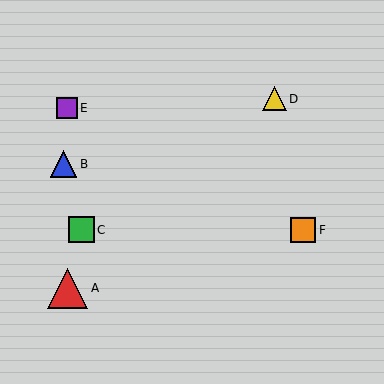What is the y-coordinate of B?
Object B is at y≈164.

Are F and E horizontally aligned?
No, F is at y≈230 and E is at y≈108.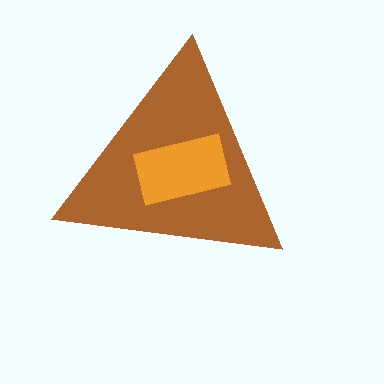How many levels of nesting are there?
2.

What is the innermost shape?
The orange rectangle.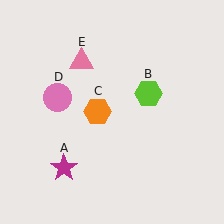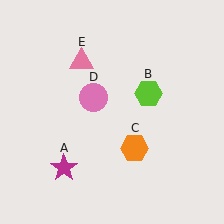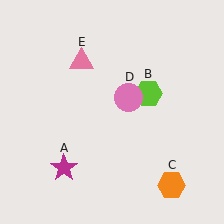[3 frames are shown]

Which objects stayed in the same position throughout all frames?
Magenta star (object A) and lime hexagon (object B) and pink triangle (object E) remained stationary.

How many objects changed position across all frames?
2 objects changed position: orange hexagon (object C), pink circle (object D).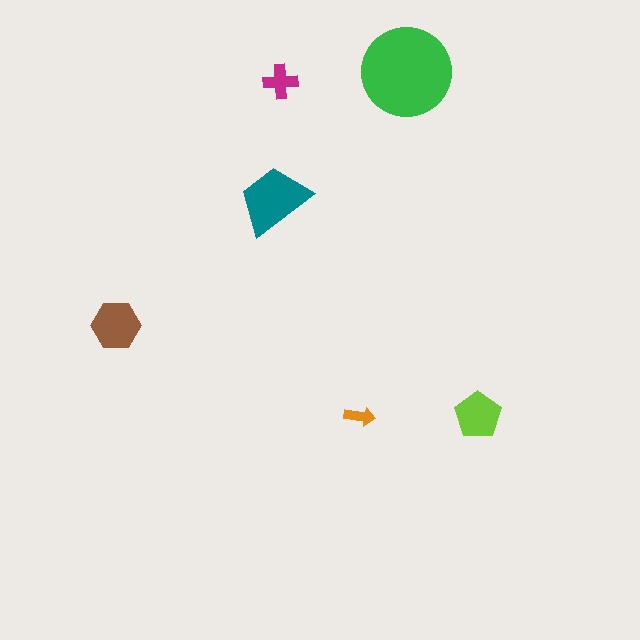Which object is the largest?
The green circle.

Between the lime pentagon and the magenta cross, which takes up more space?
The lime pentagon.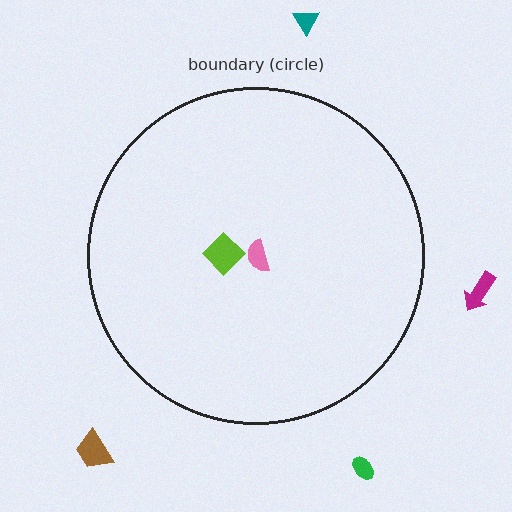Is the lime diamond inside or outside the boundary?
Inside.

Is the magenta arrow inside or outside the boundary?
Outside.